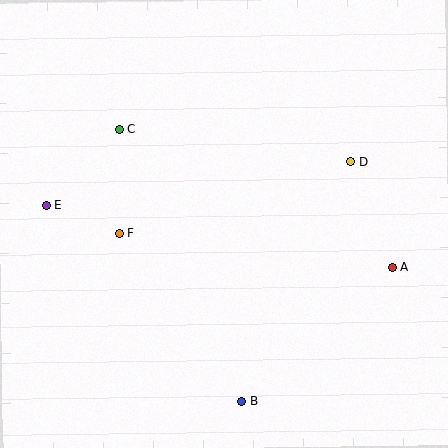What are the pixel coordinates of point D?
Point D is at (351, 162).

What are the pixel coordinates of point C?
Point C is at (119, 130).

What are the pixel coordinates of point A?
Point A is at (392, 267).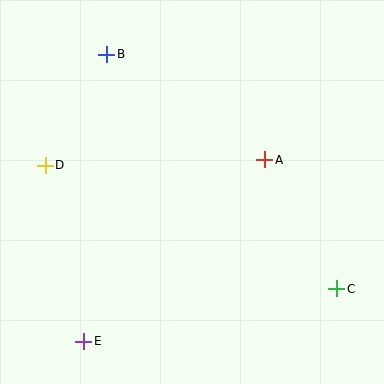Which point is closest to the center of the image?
Point A at (265, 160) is closest to the center.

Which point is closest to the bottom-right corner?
Point C is closest to the bottom-right corner.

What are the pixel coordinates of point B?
Point B is at (107, 54).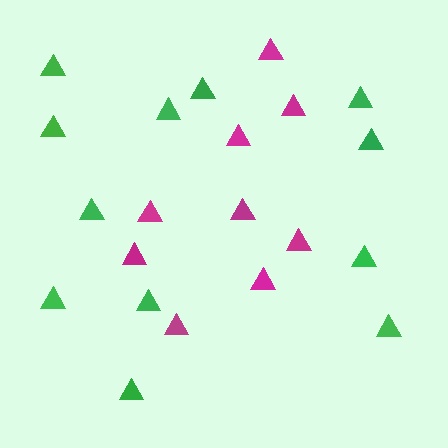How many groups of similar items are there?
There are 2 groups: one group of magenta triangles (9) and one group of green triangles (12).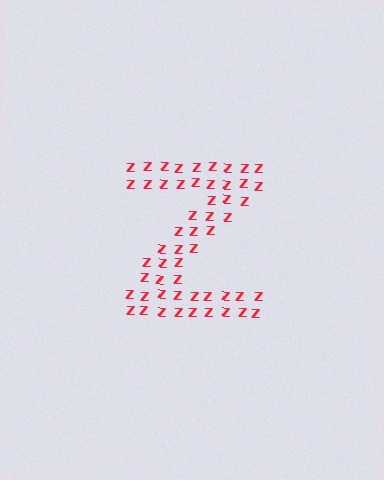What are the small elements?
The small elements are letter Z's.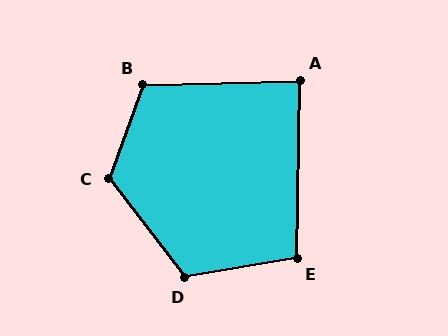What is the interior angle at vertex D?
Approximately 118 degrees (obtuse).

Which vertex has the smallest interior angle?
A, at approximately 87 degrees.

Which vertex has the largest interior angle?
C, at approximately 122 degrees.